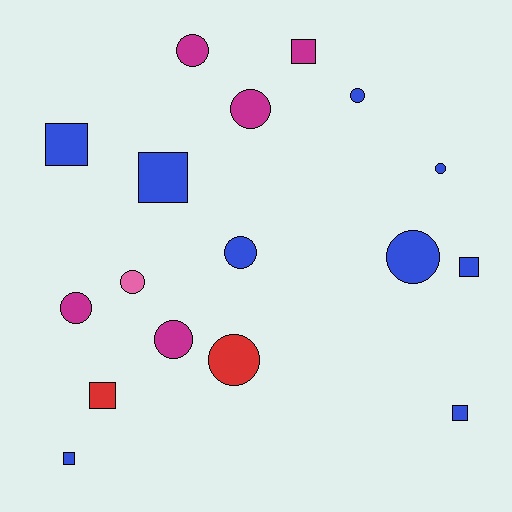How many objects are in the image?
There are 17 objects.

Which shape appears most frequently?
Circle, with 10 objects.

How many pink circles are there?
There is 1 pink circle.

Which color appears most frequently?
Blue, with 9 objects.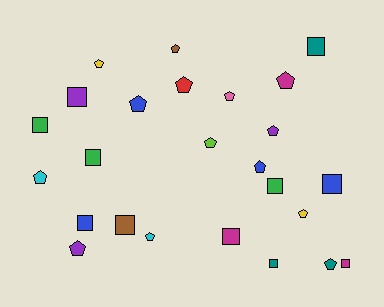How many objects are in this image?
There are 25 objects.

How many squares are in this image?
There are 11 squares.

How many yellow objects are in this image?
There are 2 yellow objects.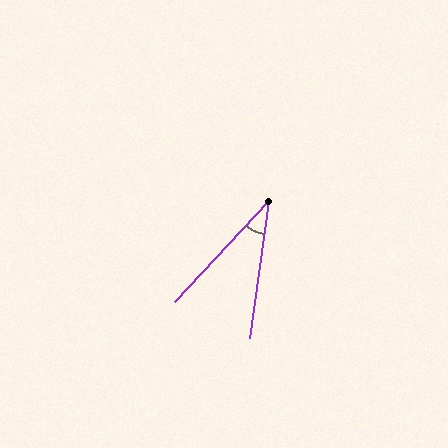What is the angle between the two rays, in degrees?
Approximately 35 degrees.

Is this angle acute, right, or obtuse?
It is acute.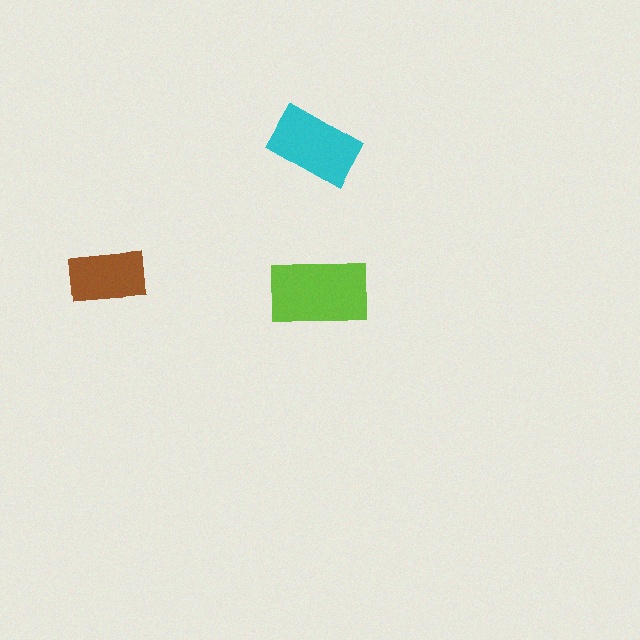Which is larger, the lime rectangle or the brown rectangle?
The lime one.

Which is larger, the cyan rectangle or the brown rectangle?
The cyan one.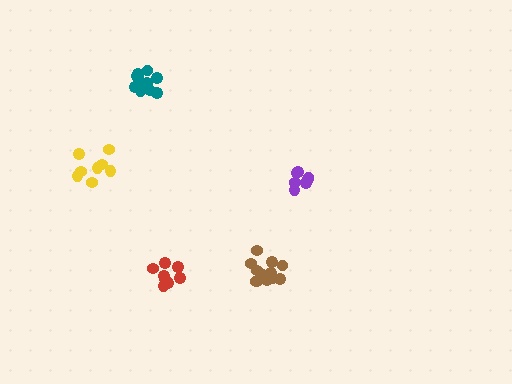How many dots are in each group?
Group 1: 13 dots, Group 2: 7 dots, Group 3: 8 dots, Group 4: 8 dots, Group 5: 13 dots (49 total).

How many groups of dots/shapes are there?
There are 5 groups.